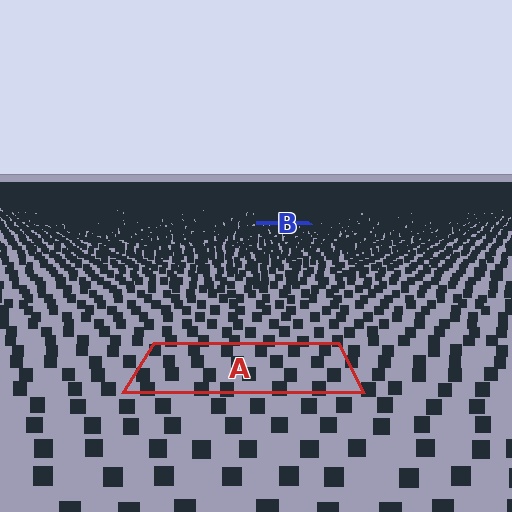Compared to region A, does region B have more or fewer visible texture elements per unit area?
Region B has more texture elements per unit area — they are packed more densely because it is farther away.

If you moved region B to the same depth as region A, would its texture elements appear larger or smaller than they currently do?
They would appear larger. At a closer depth, the same texture elements are projected at a bigger on-screen size.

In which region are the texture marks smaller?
The texture marks are smaller in region B, because it is farther away.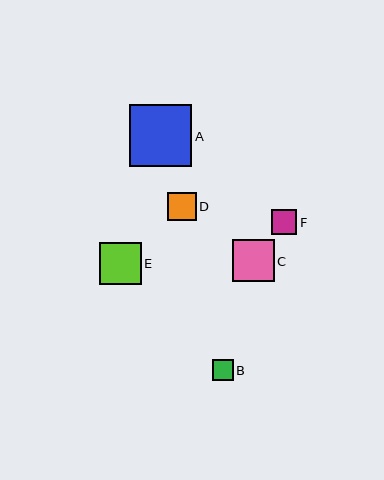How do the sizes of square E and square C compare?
Square E and square C are approximately the same size.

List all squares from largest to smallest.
From largest to smallest: A, E, C, D, F, B.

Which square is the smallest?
Square B is the smallest with a size of approximately 21 pixels.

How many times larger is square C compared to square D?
Square C is approximately 1.5 times the size of square D.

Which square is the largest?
Square A is the largest with a size of approximately 62 pixels.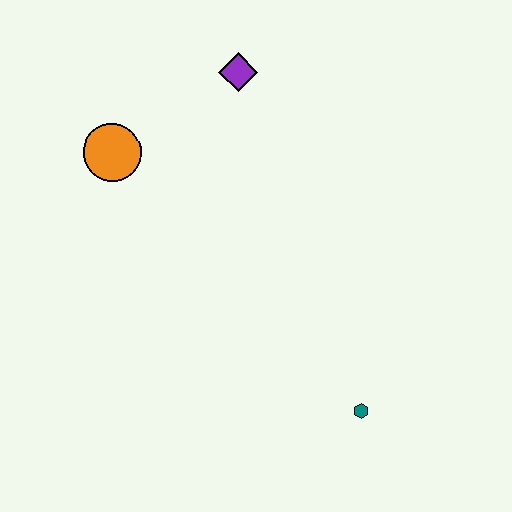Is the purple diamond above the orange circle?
Yes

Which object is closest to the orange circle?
The purple diamond is closest to the orange circle.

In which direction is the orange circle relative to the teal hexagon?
The orange circle is above the teal hexagon.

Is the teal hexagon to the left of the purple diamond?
No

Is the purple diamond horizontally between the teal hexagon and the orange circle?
Yes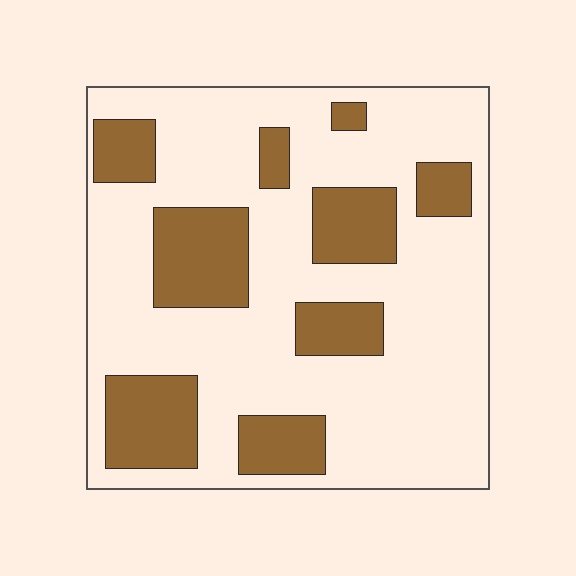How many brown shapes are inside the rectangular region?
9.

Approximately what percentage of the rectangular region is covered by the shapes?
Approximately 30%.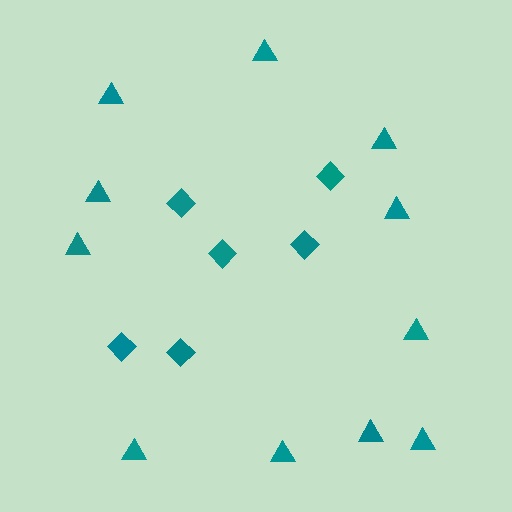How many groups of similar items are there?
There are 2 groups: one group of diamonds (6) and one group of triangles (11).